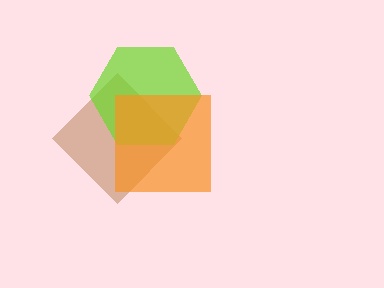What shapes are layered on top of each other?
The layered shapes are: a brown diamond, a lime hexagon, an orange square.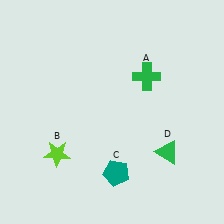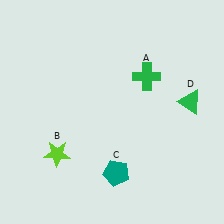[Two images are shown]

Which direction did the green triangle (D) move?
The green triangle (D) moved up.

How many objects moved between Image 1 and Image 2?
1 object moved between the two images.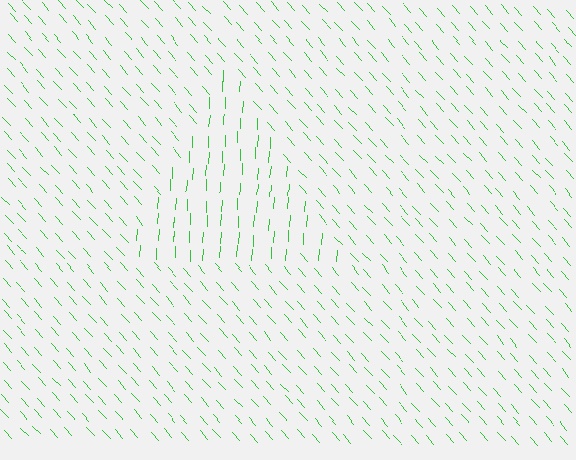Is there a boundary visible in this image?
Yes, there is a texture boundary formed by a change in line orientation.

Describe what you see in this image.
The image is filled with small green line segments. A triangle region in the image has lines oriented differently from the surrounding lines, creating a visible texture boundary.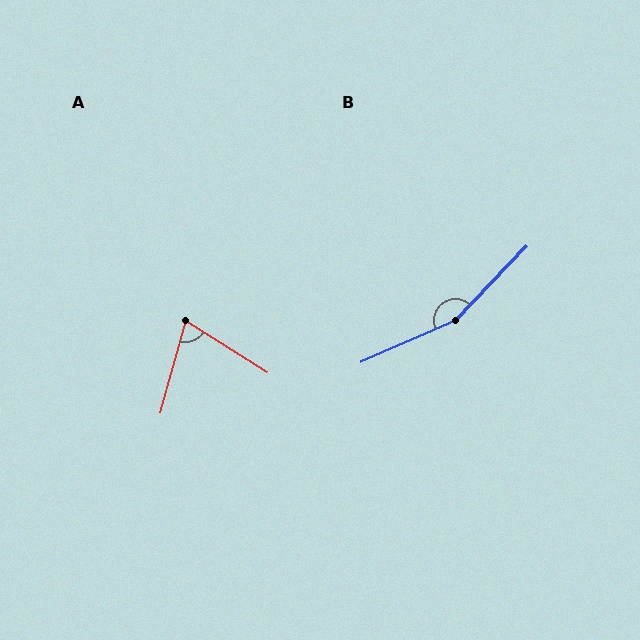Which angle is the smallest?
A, at approximately 73 degrees.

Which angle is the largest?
B, at approximately 157 degrees.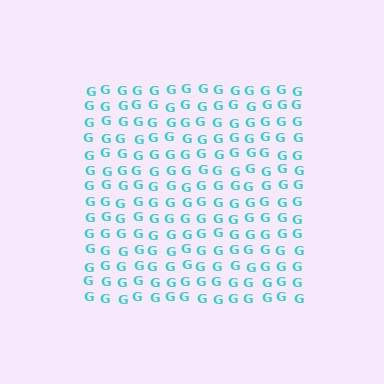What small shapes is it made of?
It is made of small letter G's.